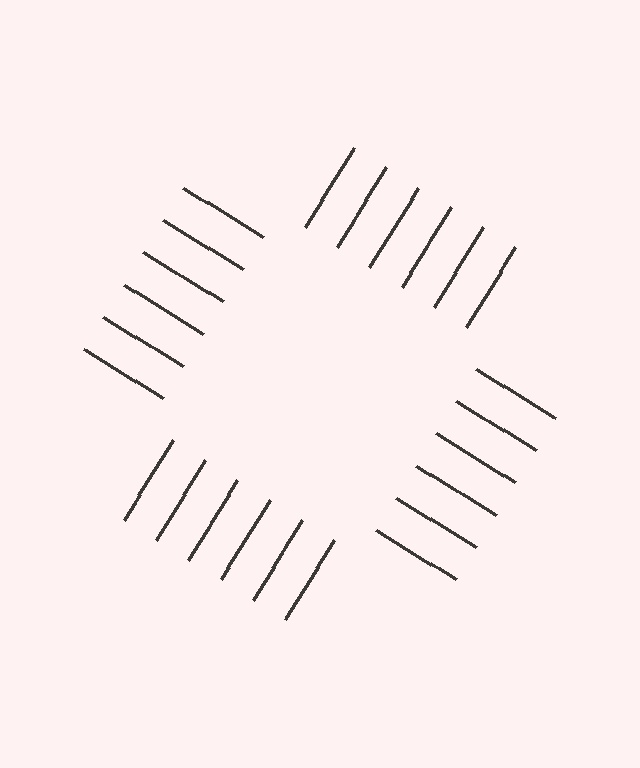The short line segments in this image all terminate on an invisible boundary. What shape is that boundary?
An illusory square — the line segments terminate on its edges but no continuous stroke is drawn.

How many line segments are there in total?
24 — 6 along each of the 4 edges.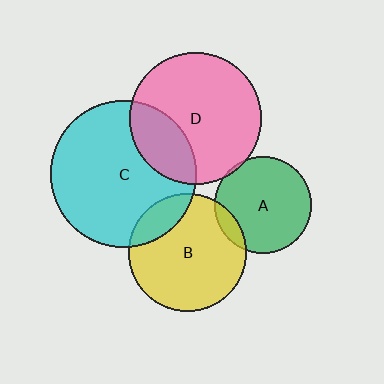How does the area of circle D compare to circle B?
Approximately 1.3 times.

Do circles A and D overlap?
Yes.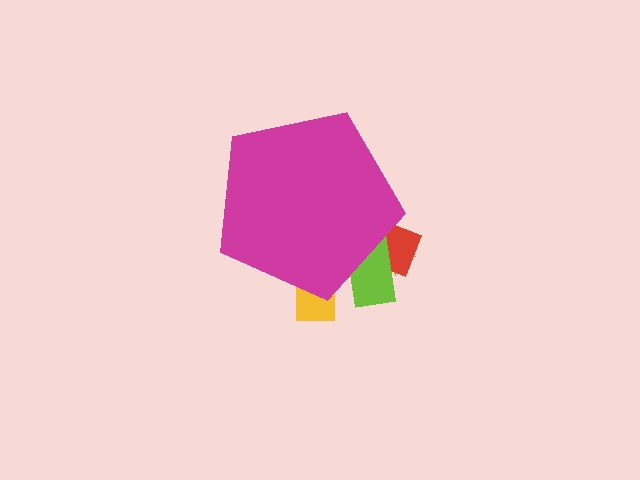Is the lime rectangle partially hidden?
Yes, the lime rectangle is partially hidden behind the magenta pentagon.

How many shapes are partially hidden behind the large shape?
4 shapes are partially hidden.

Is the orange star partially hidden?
Yes, the orange star is partially hidden behind the magenta pentagon.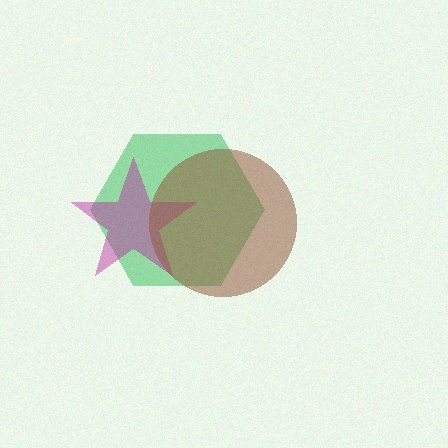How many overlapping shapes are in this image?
There are 3 overlapping shapes in the image.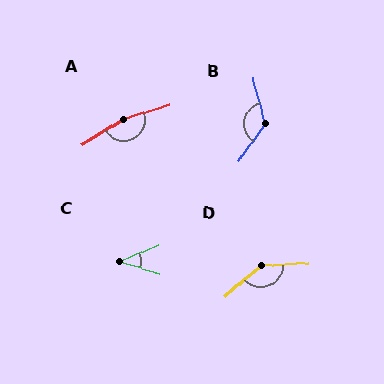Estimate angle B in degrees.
Approximately 129 degrees.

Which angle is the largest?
A, at approximately 165 degrees.